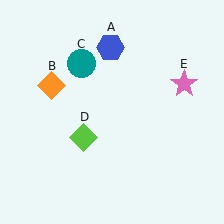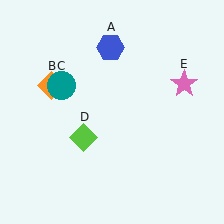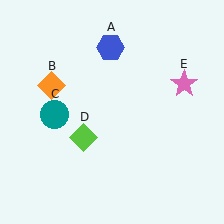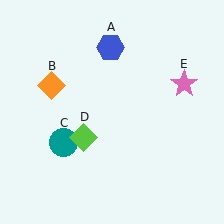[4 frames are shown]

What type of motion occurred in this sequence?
The teal circle (object C) rotated counterclockwise around the center of the scene.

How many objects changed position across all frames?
1 object changed position: teal circle (object C).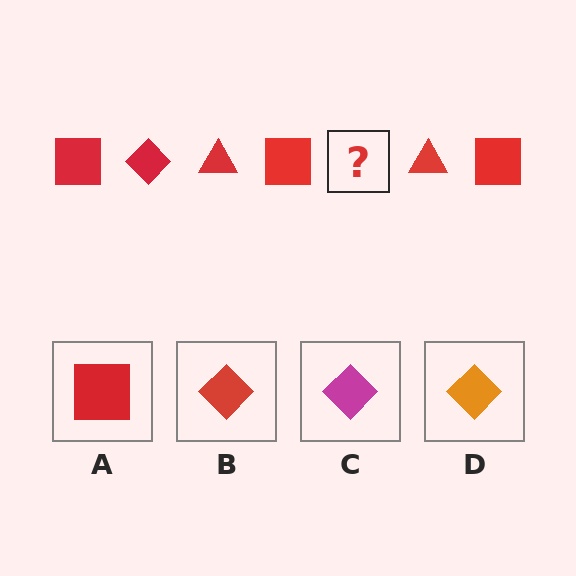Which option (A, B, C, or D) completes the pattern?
B.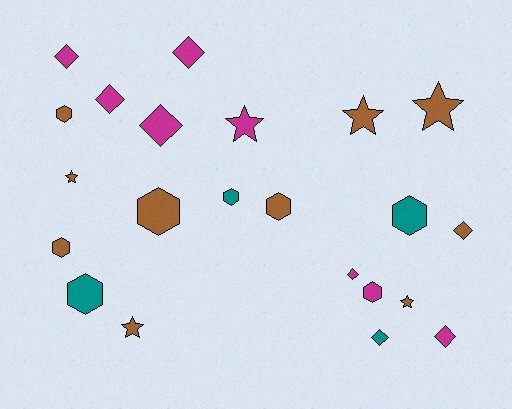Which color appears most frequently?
Brown, with 10 objects.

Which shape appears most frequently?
Diamond, with 8 objects.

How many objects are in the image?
There are 22 objects.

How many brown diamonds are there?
There is 1 brown diamond.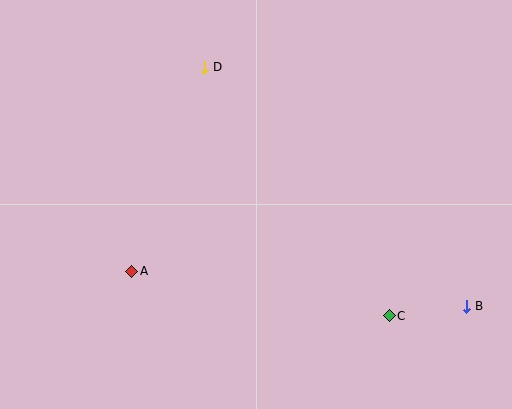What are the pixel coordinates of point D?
Point D is at (205, 67).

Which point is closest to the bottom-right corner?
Point B is closest to the bottom-right corner.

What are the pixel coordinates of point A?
Point A is at (132, 271).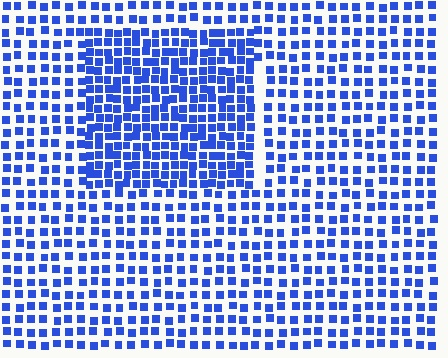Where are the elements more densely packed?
The elements are more densely packed inside the rectangle boundary.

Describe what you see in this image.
The image contains small blue elements arranged at two different densities. A rectangle-shaped region is visible where the elements are more densely packed than the surrounding area.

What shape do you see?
I see a rectangle.